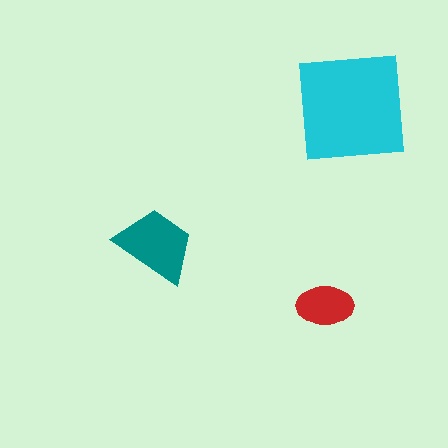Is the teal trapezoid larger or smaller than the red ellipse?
Larger.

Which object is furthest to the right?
The cyan square is rightmost.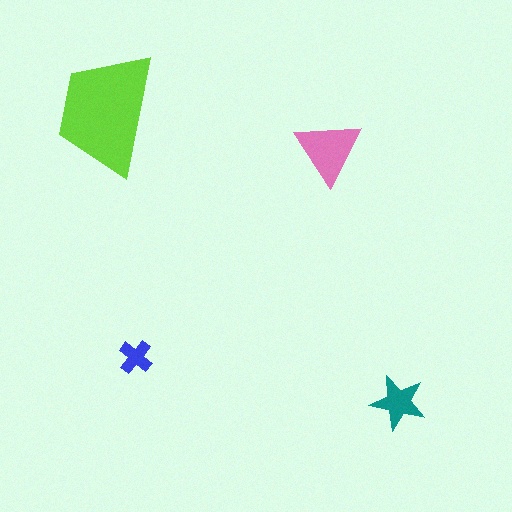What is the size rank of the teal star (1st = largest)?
3rd.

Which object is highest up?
The lime trapezoid is topmost.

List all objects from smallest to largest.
The blue cross, the teal star, the pink triangle, the lime trapezoid.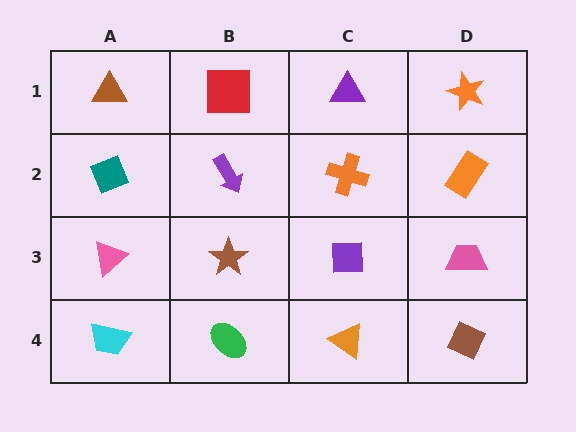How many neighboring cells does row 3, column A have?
3.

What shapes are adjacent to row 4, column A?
A pink triangle (row 3, column A), a green ellipse (row 4, column B).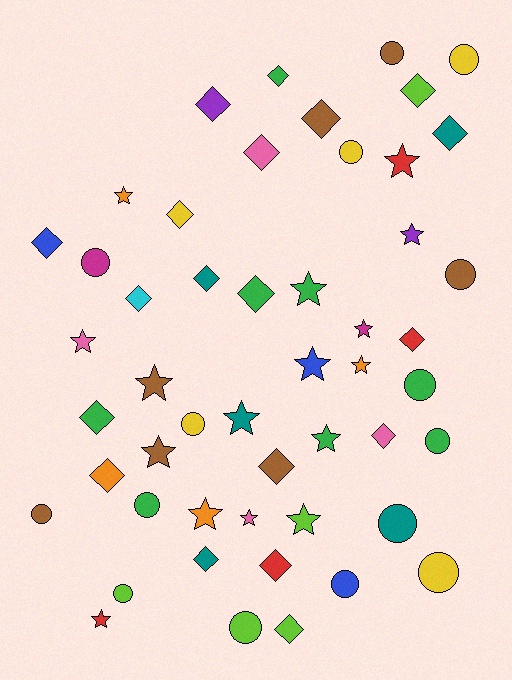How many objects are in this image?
There are 50 objects.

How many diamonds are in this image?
There are 19 diamonds.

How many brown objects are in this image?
There are 7 brown objects.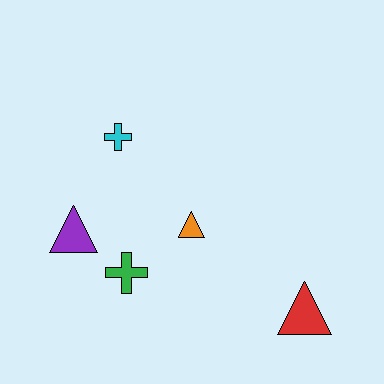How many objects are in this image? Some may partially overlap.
There are 5 objects.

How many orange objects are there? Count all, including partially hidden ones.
There is 1 orange object.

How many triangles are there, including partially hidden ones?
There are 3 triangles.